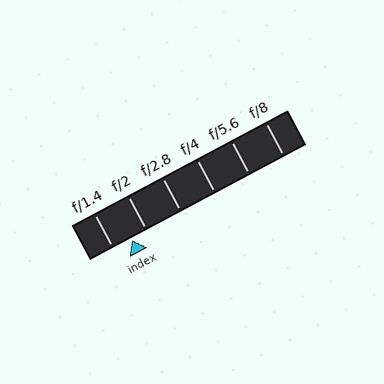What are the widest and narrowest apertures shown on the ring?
The widest aperture shown is f/1.4 and the narrowest is f/8.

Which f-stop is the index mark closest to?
The index mark is closest to f/2.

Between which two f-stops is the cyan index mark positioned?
The index mark is between f/1.4 and f/2.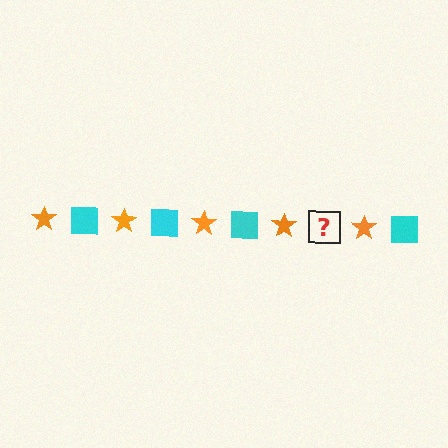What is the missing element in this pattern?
The missing element is a cyan square.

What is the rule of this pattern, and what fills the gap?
The rule is that the pattern alternates between orange star and cyan square. The gap should be filled with a cyan square.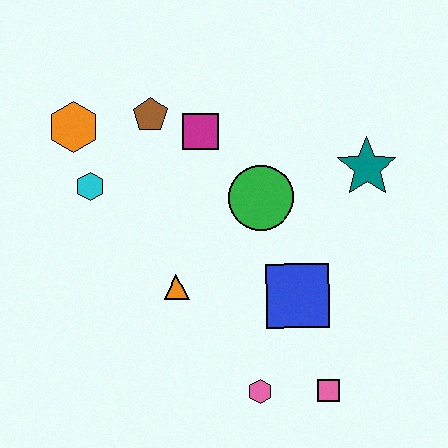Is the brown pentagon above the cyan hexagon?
Yes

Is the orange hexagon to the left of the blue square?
Yes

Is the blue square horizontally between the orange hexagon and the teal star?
Yes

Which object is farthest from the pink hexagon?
The orange hexagon is farthest from the pink hexagon.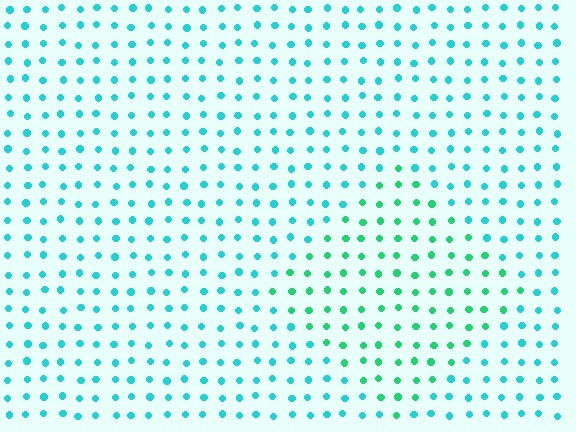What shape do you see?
I see a diamond.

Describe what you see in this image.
The image is filled with small cyan elements in a uniform arrangement. A diamond-shaped region is visible where the elements are tinted to a slightly different hue, forming a subtle color boundary.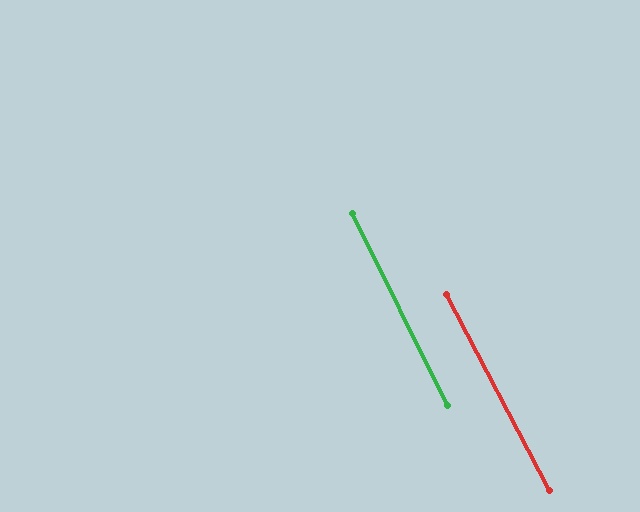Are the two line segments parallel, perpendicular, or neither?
Parallel — their directions differ by only 1.6°.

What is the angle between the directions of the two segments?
Approximately 2 degrees.